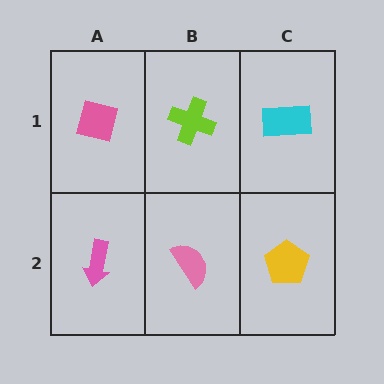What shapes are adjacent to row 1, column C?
A yellow pentagon (row 2, column C), a lime cross (row 1, column B).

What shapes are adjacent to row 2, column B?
A lime cross (row 1, column B), a pink arrow (row 2, column A), a yellow pentagon (row 2, column C).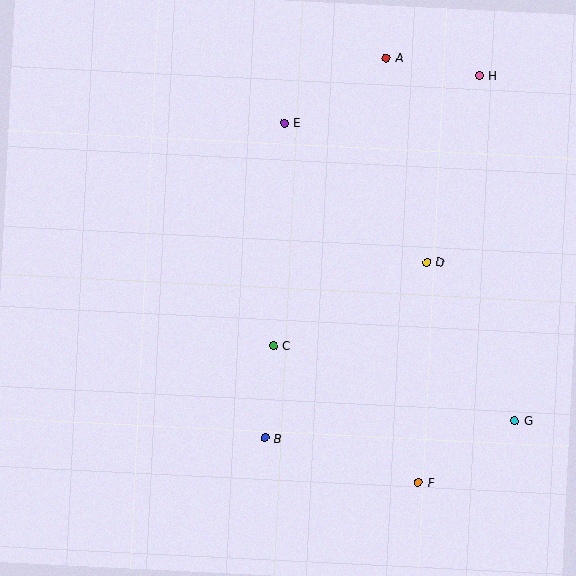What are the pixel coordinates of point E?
Point E is at (285, 123).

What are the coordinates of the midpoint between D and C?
The midpoint between D and C is at (350, 304).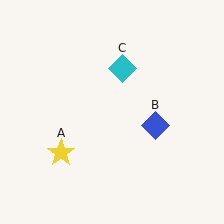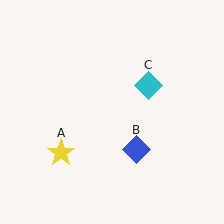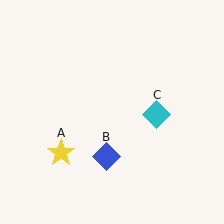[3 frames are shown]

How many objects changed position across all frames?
2 objects changed position: blue diamond (object B), cyan diamond (object C).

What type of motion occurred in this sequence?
The blue diamond (object B), cyan diamond (object C) rotated clockwise around the center of the scene.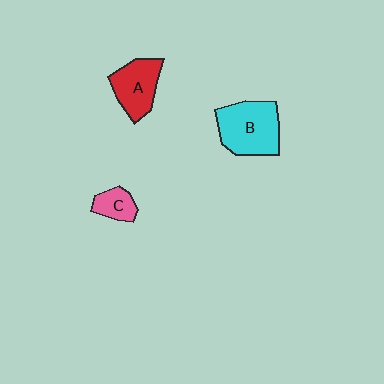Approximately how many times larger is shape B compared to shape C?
Approximately 2.7 times.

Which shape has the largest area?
Shape B (cyan).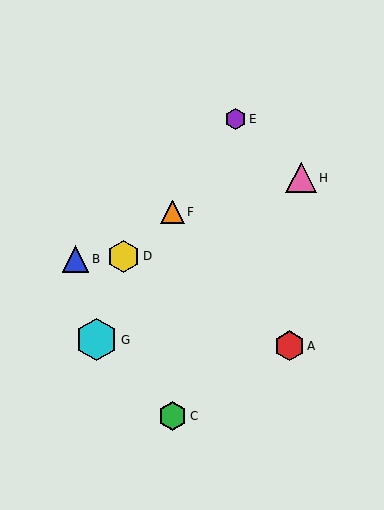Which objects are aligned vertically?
Objects C, F are aligned vertically.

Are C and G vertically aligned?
No, C is at x≈173 and G is at x≈97.